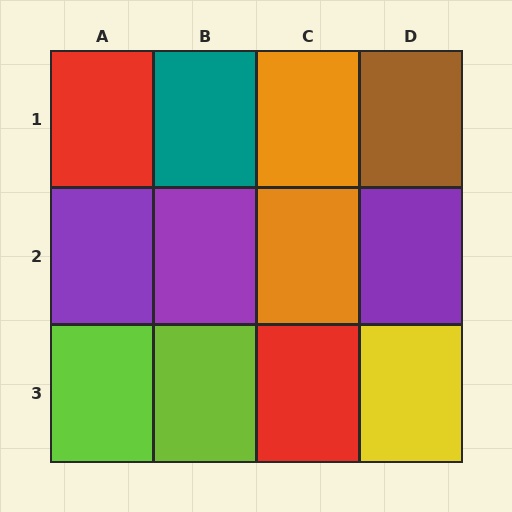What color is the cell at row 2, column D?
Purple.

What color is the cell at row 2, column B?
Purple.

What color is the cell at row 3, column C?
Red.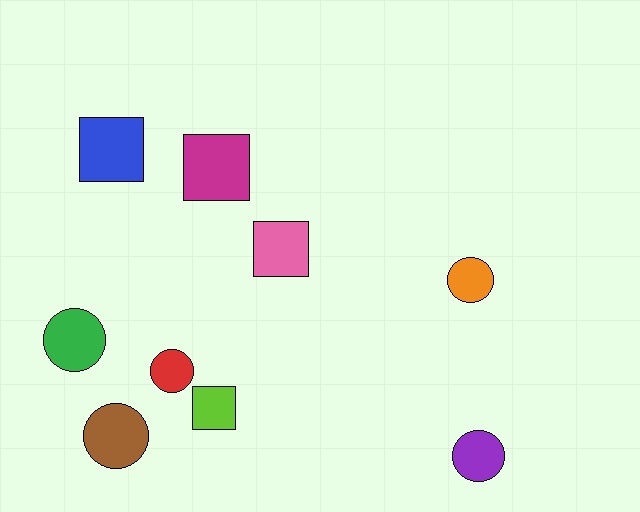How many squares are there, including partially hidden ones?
There are 4 squares.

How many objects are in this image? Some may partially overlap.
There are 9 objects.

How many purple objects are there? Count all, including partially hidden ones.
There is 1 purple object.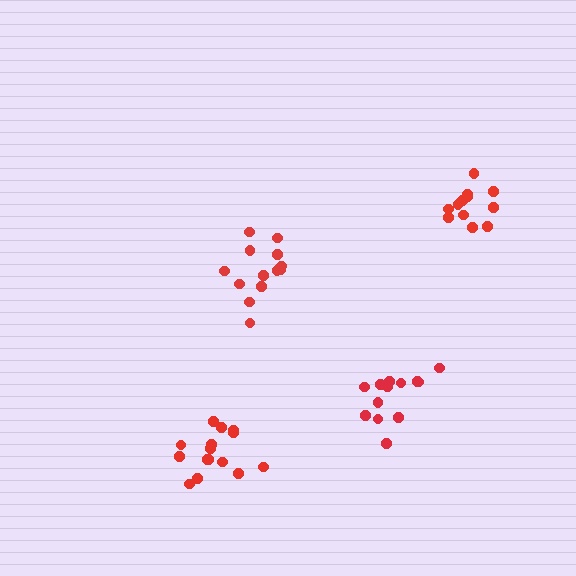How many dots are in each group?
Group 1: 15 dots, Group 2: 12 dots, Group 3: 13 dots, Group 4: 13 dots (53 total).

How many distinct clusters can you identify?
There are 4 distinct clusters.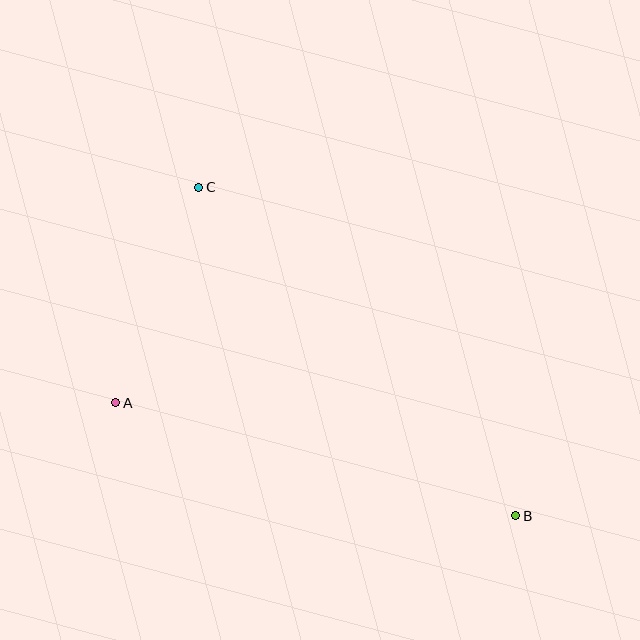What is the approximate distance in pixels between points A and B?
The distance between A and B is approximately 416 pixels.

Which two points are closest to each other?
Points A and C are closest to each other.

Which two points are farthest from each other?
Points B and C are farthest from each other.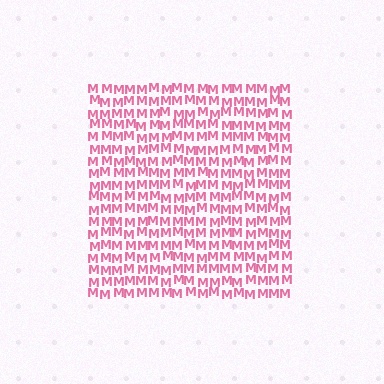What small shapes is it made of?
It is made of small letter M's.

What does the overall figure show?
The overall figure shows a square.